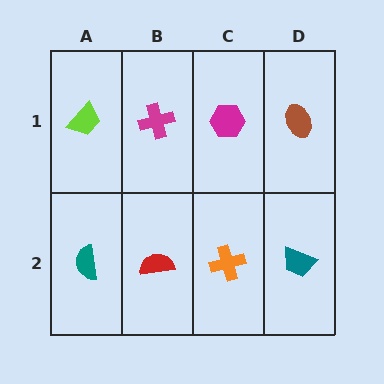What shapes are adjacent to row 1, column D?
A teal trapezoid (row 2, column D), a magenta hexagon (row 1, column C).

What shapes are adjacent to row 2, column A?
A lime trapezoid (row 1, column A), a red semicircle (row 2, column B).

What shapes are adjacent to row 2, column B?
A magenta cross (row 1, column B), a teal semicircle (row 2, column A), an orange cross (row 2, column C).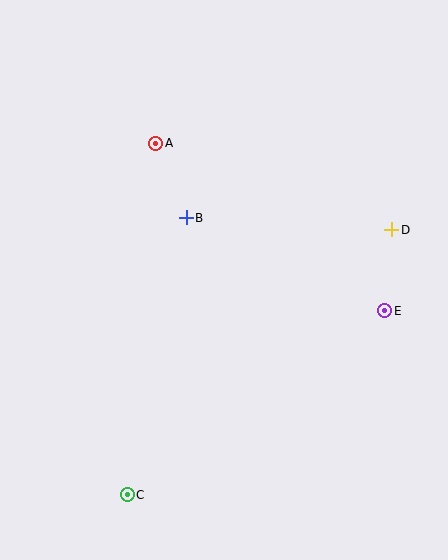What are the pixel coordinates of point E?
Point E is at (385, 311).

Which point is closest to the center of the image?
Point B at (186, 218) is closest to the center.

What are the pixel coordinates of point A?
Point A is at (156, 143).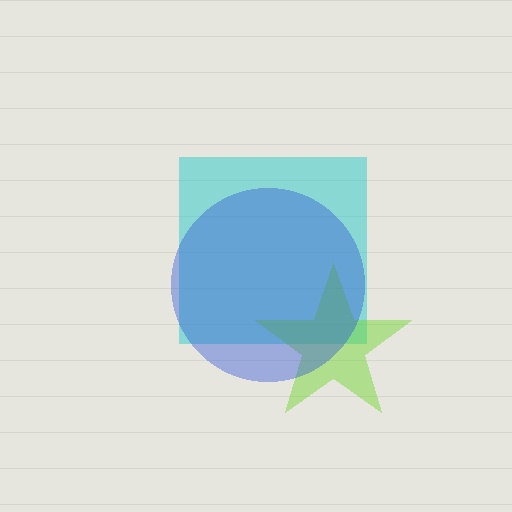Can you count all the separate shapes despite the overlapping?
Yes, there are 3 separate shapes.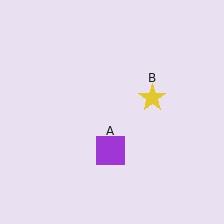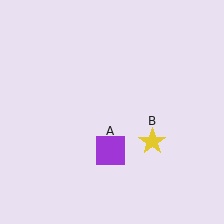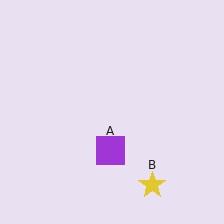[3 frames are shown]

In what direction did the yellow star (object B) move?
The yellow star (object B) moved down.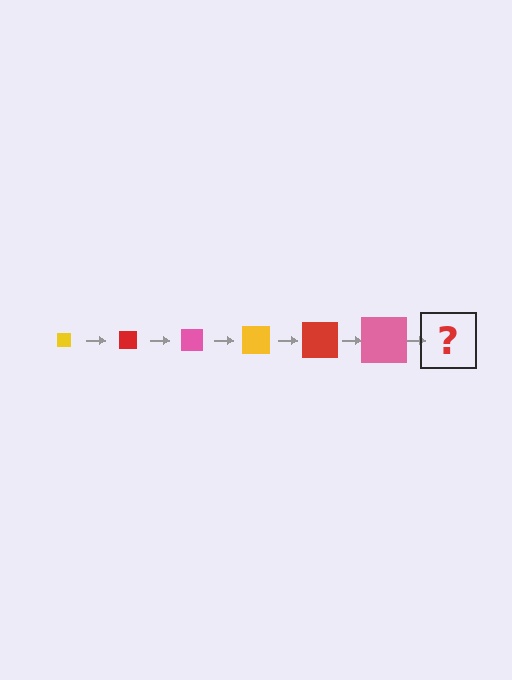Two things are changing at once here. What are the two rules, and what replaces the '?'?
The two rules are that the square grows larger each step and the color cycles through yellow, red, and pink. The '?' should be a yellow square, larger than the previous one.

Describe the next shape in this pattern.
It should be a yellow square, larger than the previous one.